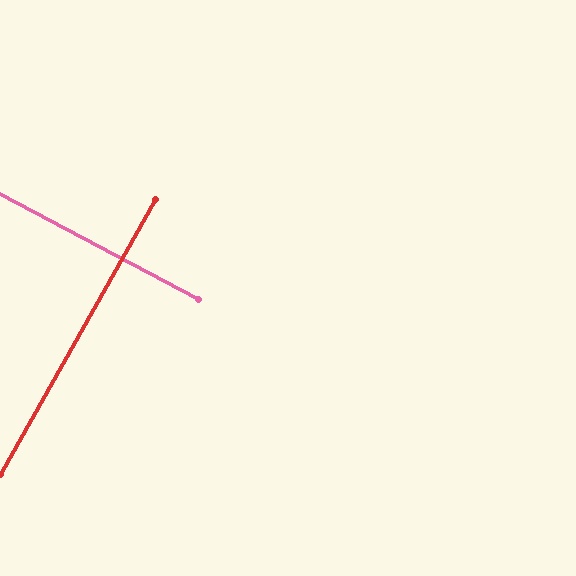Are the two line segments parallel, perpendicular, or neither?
Perpendicular — they meet at approximately 88°.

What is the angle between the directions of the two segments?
Approximately 88 degrees.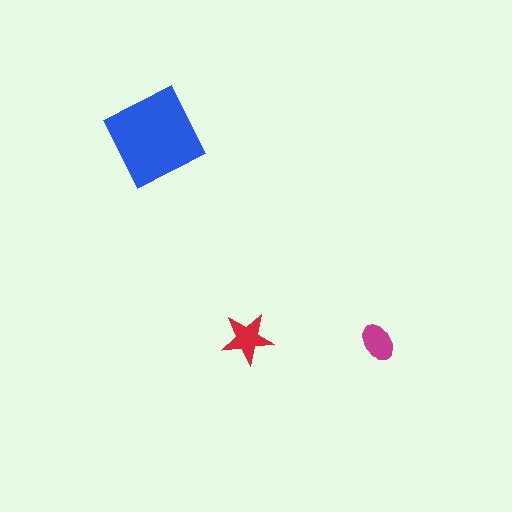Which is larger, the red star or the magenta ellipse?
The red star.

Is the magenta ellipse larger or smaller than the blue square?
Smaller.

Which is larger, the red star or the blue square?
The blue square.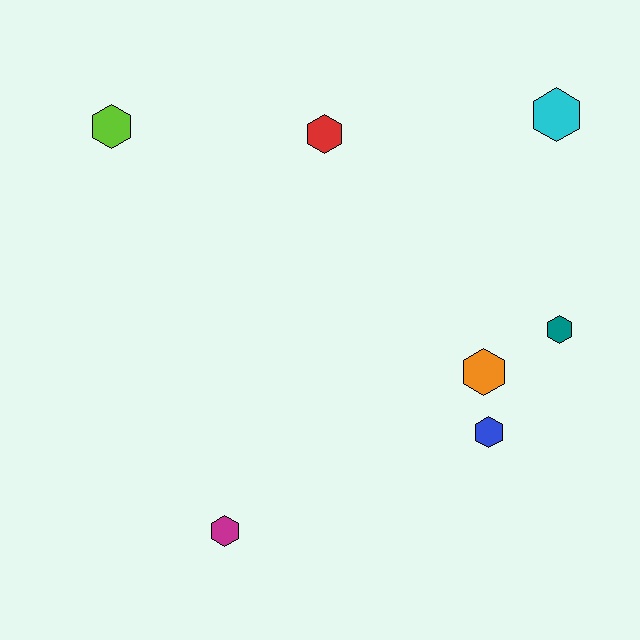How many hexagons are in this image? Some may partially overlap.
There are 7 hexagons.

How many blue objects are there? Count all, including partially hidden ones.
There is 1 blue object.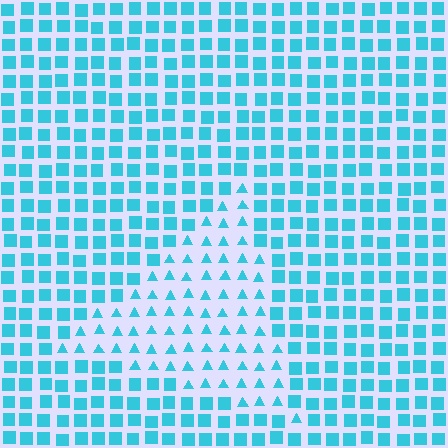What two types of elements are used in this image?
The image uses triangles inside the triangle region and squares outside it.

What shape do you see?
I see a triangle.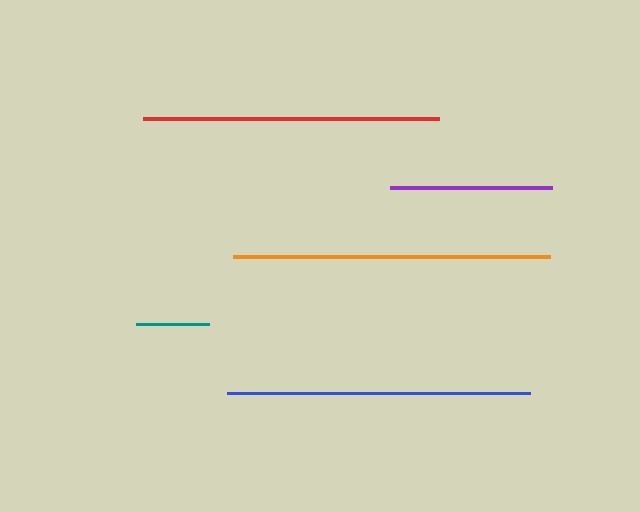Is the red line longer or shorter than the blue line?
The blue line is longer than the red line.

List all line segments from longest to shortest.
From longest to shortest: orange, blue, red, purple, teal.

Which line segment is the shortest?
The teal line is the shortest at approximately 73 pixels.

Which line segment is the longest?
The orange line is the longest at approximately 317 pixels.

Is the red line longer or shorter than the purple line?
The red line is longer than the purple line.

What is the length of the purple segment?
The purple segment is approximately 162 pixels long.